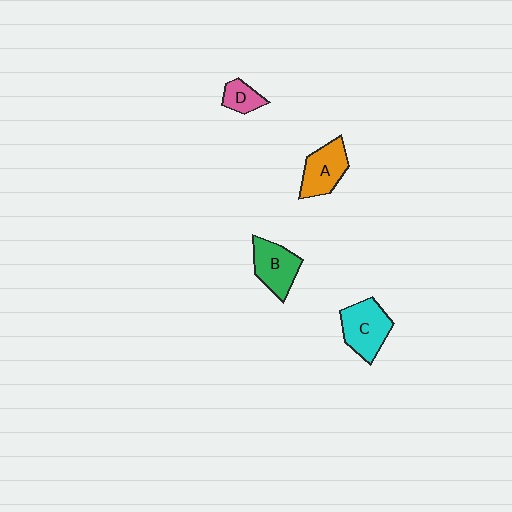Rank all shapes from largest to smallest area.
From largest to smallest: C (cyan), B (green), A (orange), D (pink).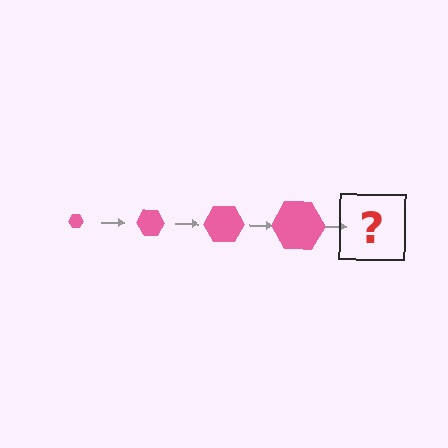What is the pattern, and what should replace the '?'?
The pattern is that the hexagon gets progressively larger each step. The '?' should be a pink hexagon, larger than the previous one.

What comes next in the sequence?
The next element should be a pink hexagon, larger than the previous one.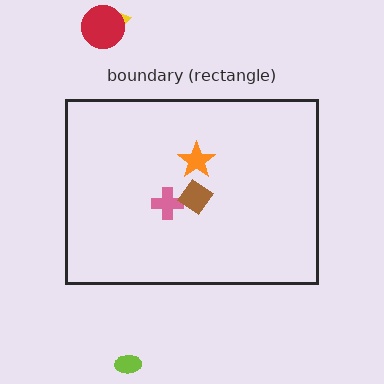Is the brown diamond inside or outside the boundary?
Inside.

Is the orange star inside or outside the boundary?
Inside.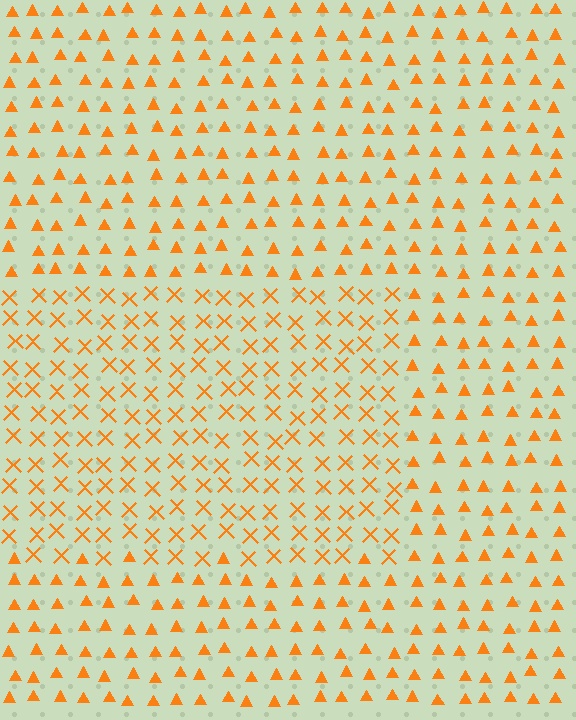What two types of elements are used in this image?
The image uses X marks inside the rectangle region and triangles outside it.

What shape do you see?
I see a rectangle.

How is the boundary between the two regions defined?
The boundary is defined by a change in element shape: X marks inside vs. triangles outside. All elements share the same color and spacing.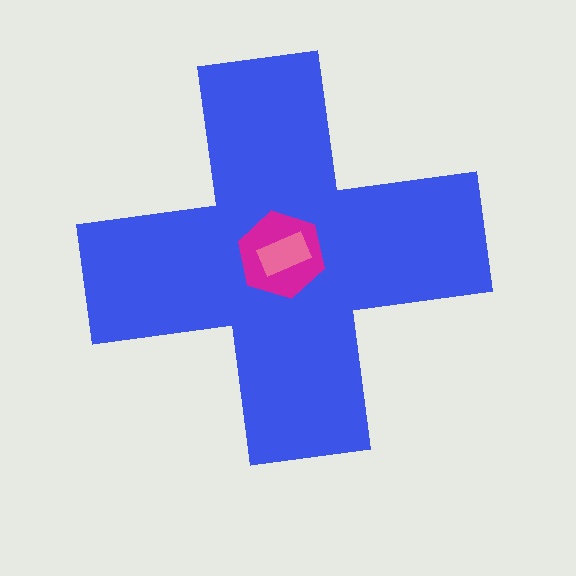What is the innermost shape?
The pink rectangle.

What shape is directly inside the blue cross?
The magenta hexagon.